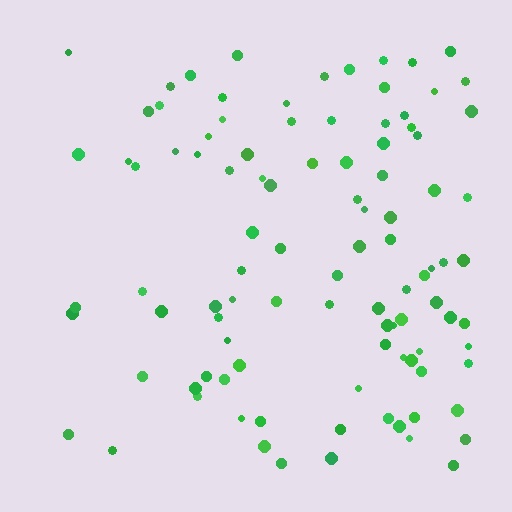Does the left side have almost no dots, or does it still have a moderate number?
Still a moderate number, just noticeably fewer than the right.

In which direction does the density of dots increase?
From left to right, with the right side densest.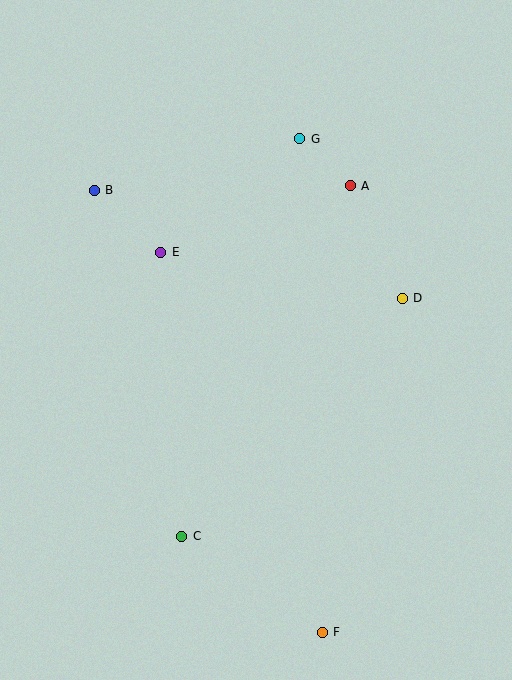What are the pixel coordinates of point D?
Point D is at (402, 298).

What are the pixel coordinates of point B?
Point B is at (94, 190).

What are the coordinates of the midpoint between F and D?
The midpoint between F and D is at (362, 465).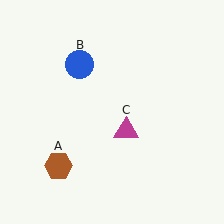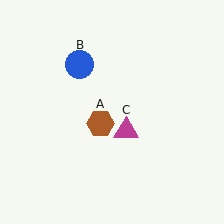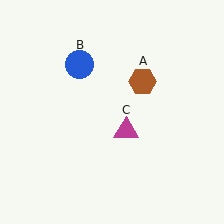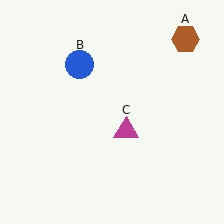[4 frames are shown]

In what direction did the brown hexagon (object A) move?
The brown hexagon (object A) moved up and to the right.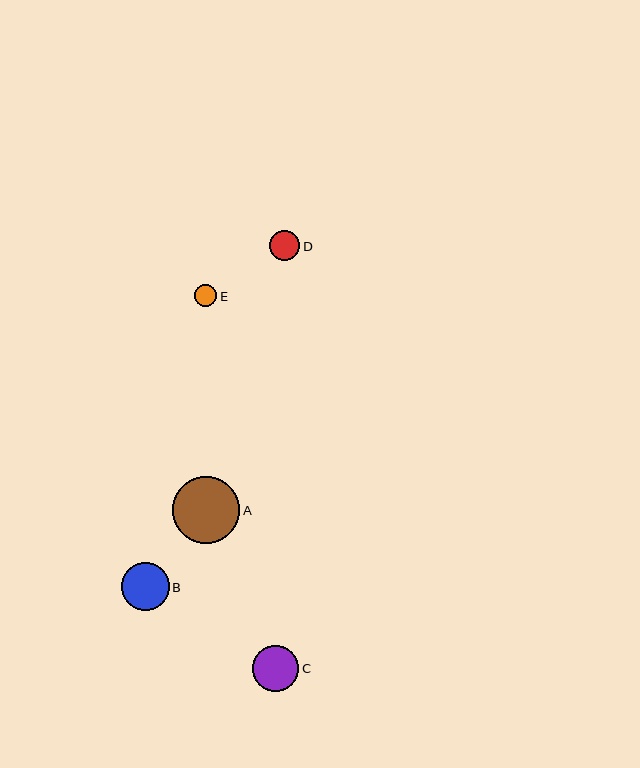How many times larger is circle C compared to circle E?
Circle C is approximately 2.1 times the size of circle E.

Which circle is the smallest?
Circle E is the smallest with a size of approximately 22 pixels.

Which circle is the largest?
Circle A is the largest with a size of approximately 67 pixels.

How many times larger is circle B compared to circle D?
Circle B is approximately 1.6 times the size of circle D.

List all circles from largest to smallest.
From largest to smallest: A, B, C, D, E.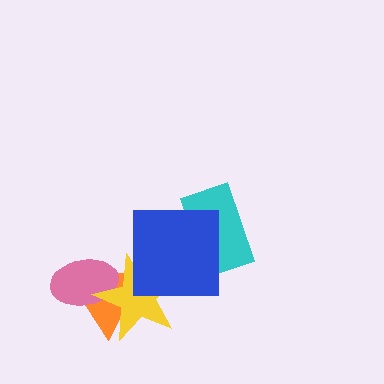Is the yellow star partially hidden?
Yes, it is partially covered by another shape.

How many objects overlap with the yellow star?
3 objects overlap with the yellow star.